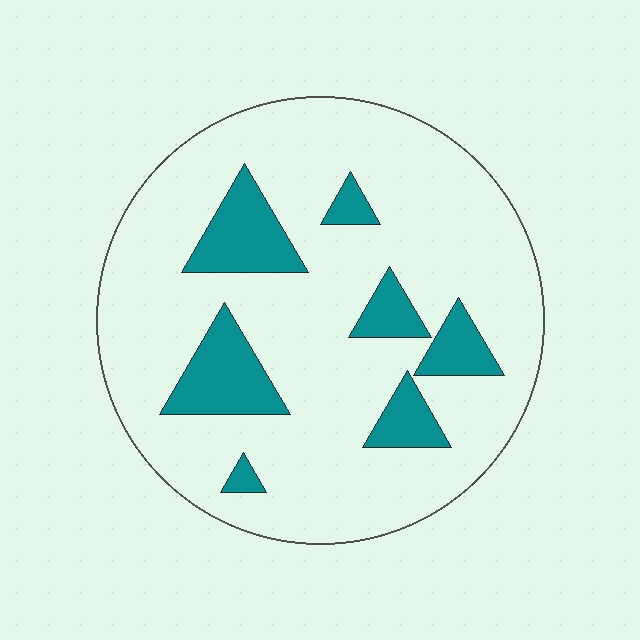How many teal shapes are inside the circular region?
7.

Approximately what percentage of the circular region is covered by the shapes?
Approximately 15%.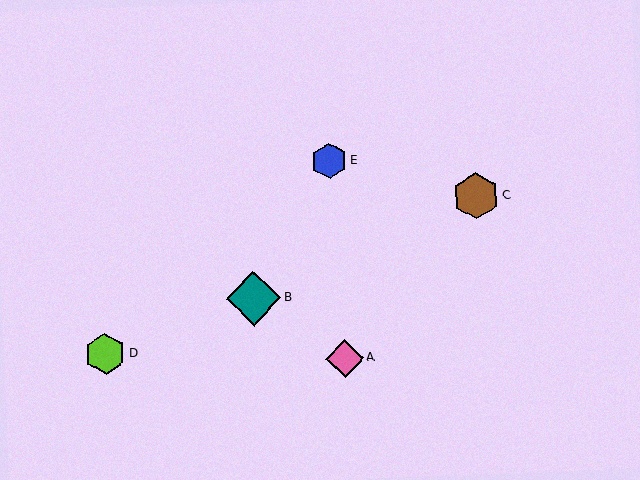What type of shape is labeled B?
Shape B is a teal diamond.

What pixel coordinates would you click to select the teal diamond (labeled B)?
Click at (254, 298) to select the teal diamond B.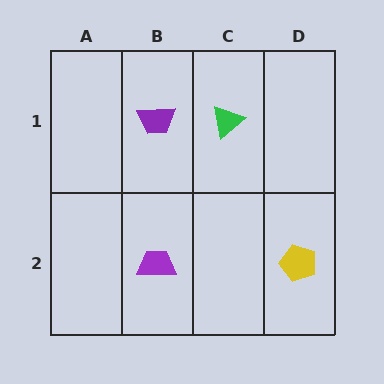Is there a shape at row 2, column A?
No, that cell is empty.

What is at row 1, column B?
A purple trapezoid.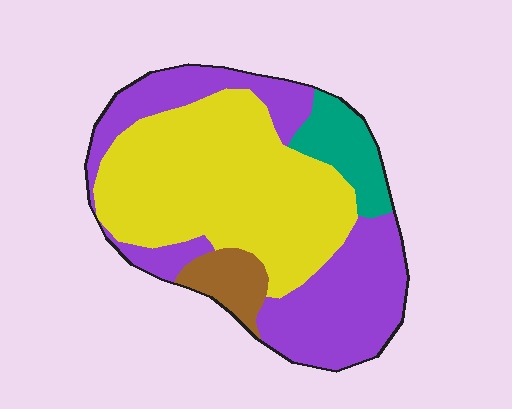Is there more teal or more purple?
Purple.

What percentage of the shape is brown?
Brown covers roughly 5% of the shape.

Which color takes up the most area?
Yellow, at roughly 45%.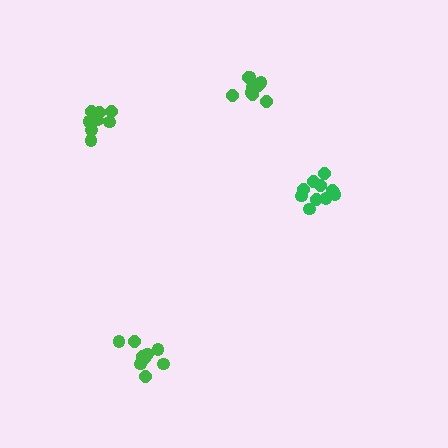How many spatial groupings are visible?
There are 4 spatial groupings.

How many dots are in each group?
Group 1: 9 dots, Group 2: 8 dots, Group 3: 9 dots, Group 4: 10 dots (36 total).